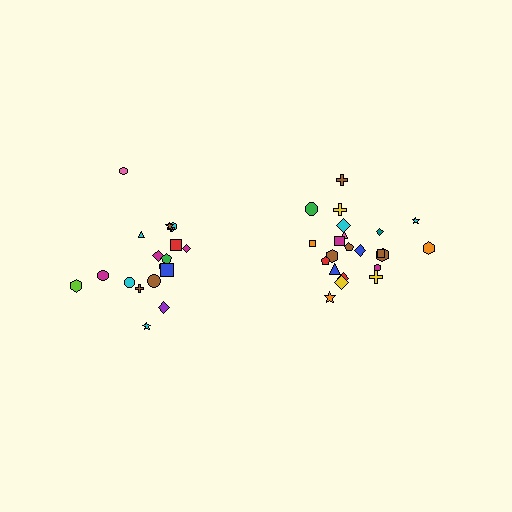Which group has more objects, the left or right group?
The right group.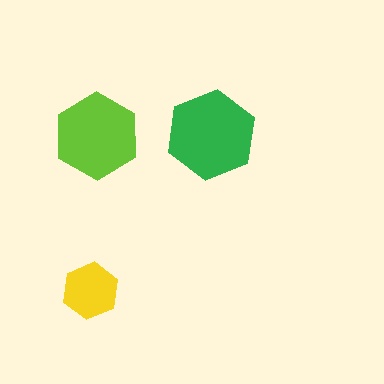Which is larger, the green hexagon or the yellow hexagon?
The green one.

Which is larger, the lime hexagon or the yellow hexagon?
The lime one.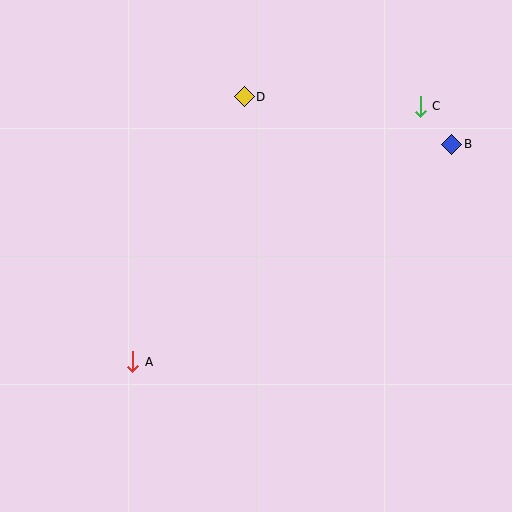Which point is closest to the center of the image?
Point D at (244, 97) is closest to the center.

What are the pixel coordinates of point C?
Point C is at (420, 106).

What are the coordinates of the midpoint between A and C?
The midpoint between A and C is at (277, 234).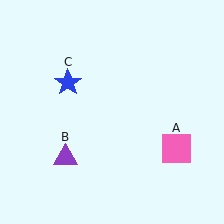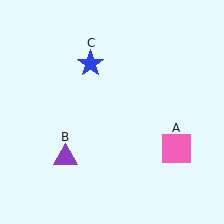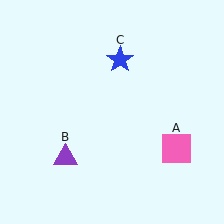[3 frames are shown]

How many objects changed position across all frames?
1 object changed position: blue star (object C).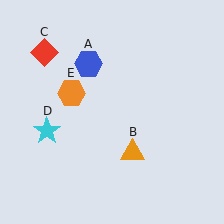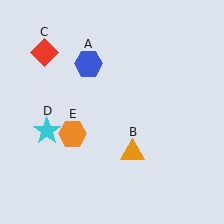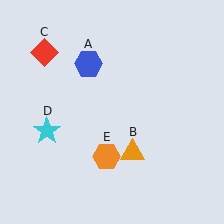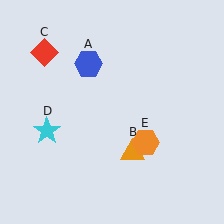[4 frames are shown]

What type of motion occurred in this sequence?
The orange hexagon (object E) rotated counterclockwise around the center of the scene.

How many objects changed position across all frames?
1 object changed position: orange hexagon (object E).